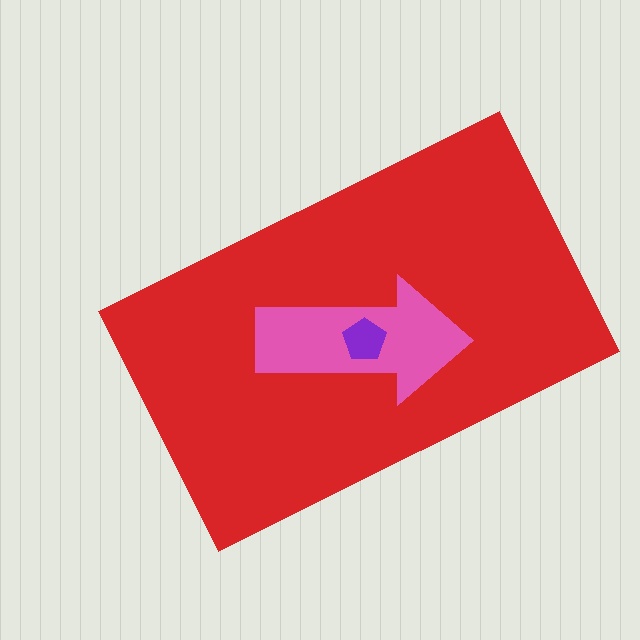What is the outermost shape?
The red rectangle.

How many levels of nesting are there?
3.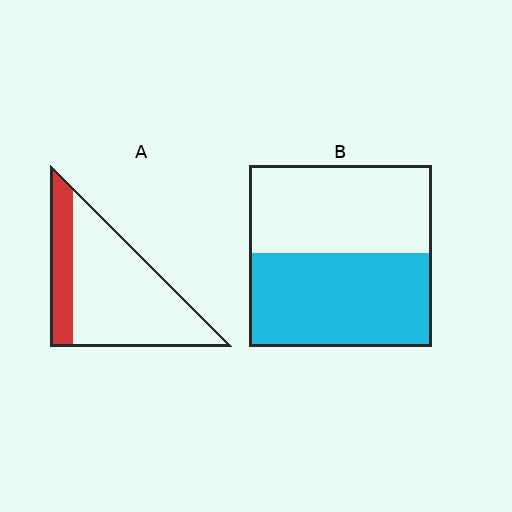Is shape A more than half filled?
No.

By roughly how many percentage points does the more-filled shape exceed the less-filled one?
By roughly 30 percentage points (B over A).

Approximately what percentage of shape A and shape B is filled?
A is approximately 25% and B is approximately 50%.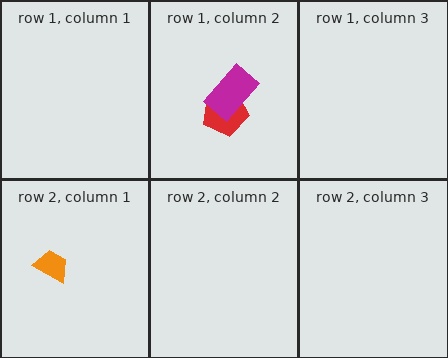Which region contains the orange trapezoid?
The row 2, column 1 region.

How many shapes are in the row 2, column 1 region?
1.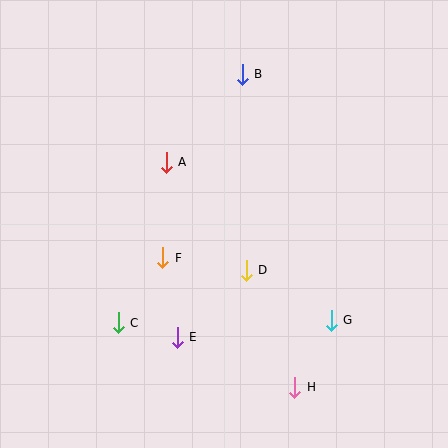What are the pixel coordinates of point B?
Point B is at (242, 74).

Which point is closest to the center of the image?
Point D at (246, 270) is closest to the center.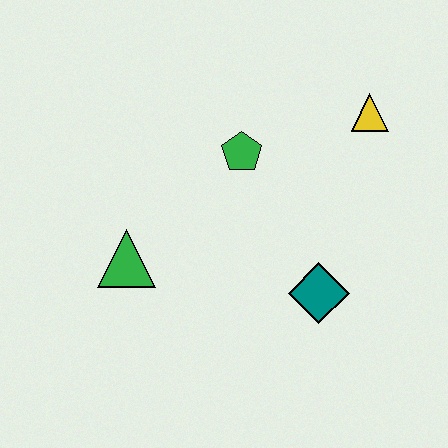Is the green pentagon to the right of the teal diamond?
No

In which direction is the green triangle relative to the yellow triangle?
The green triangle is to the left of the yellow triangle.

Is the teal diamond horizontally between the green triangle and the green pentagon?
No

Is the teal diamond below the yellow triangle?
Yes